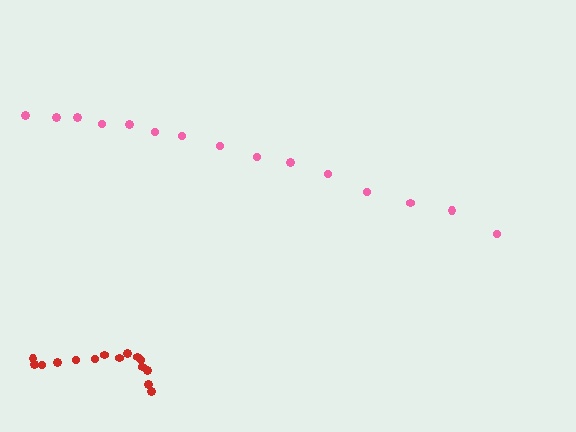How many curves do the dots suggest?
There are 2 distinct paths.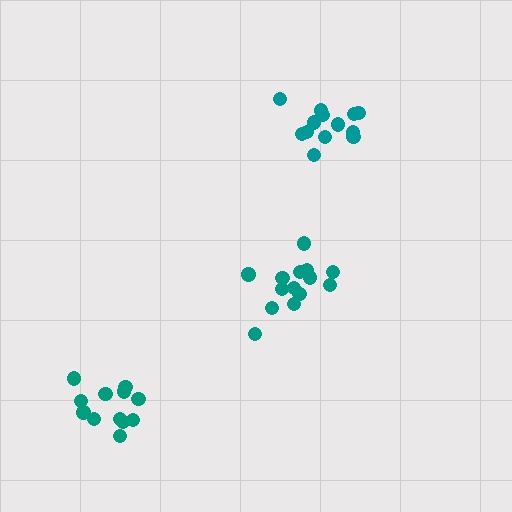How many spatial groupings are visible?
There are 3 spatial groupings.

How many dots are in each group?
Group 1: 14 dots, Group 2: 14 dots, Group 3: 12 dots (40 total).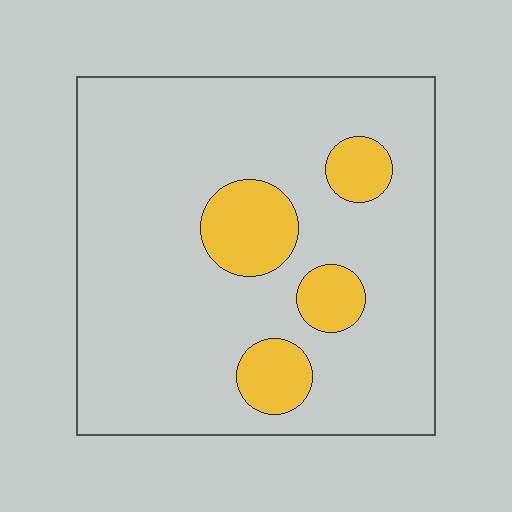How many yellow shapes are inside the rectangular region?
4.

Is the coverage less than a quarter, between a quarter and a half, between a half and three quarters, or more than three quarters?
Less than a quarter.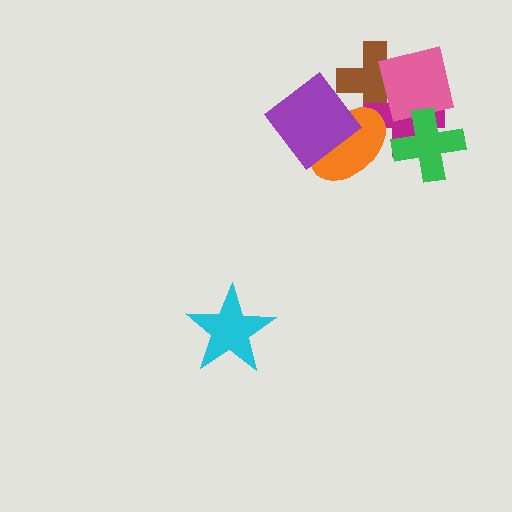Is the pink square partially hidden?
Yes, it is partially covered by another shape.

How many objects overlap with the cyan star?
0 objects overlap with the cyan star.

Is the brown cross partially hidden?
Yes, it is partially covered by another shape.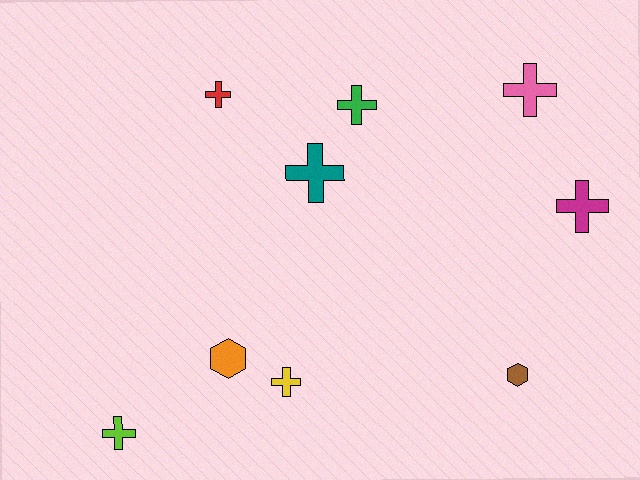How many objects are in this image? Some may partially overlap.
There are 9 objects.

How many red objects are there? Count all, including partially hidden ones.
There is 1 red object.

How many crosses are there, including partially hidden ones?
There are 7 crosses.